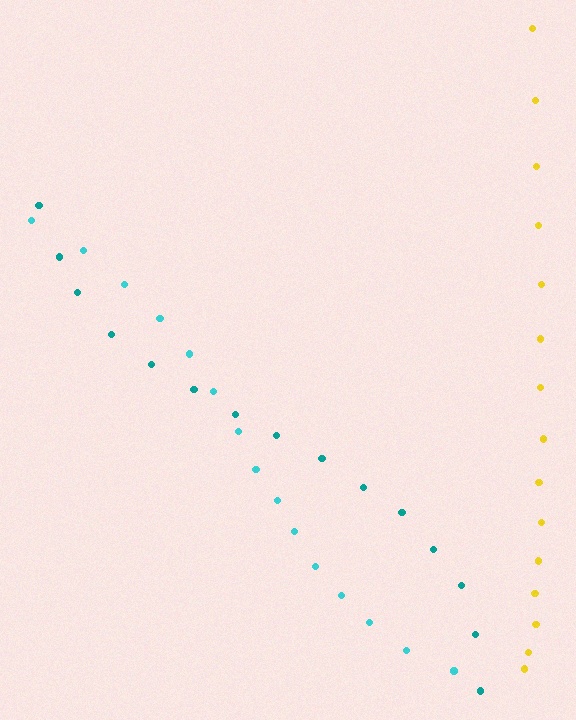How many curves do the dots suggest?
There are 3 distinct paths.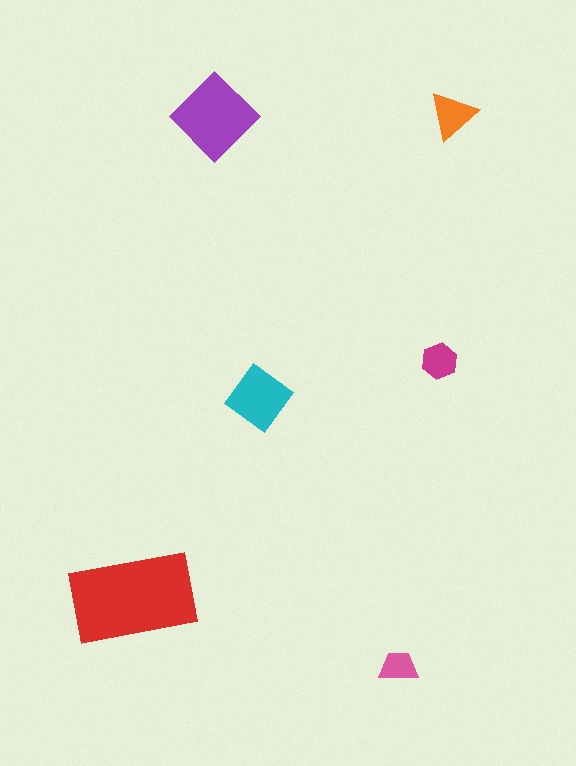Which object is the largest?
The red rectangle.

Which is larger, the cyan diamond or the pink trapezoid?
The cyan diamond.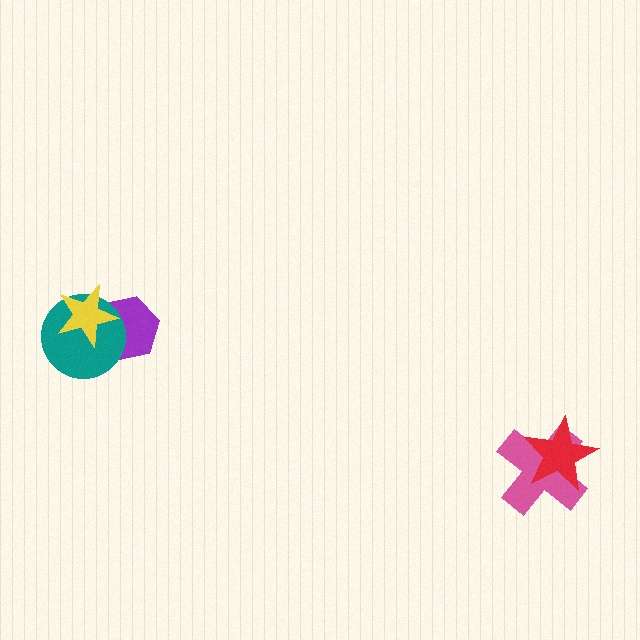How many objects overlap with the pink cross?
1 object overlaps with the pink cross.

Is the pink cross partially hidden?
Yes, it is partially covered by another shape.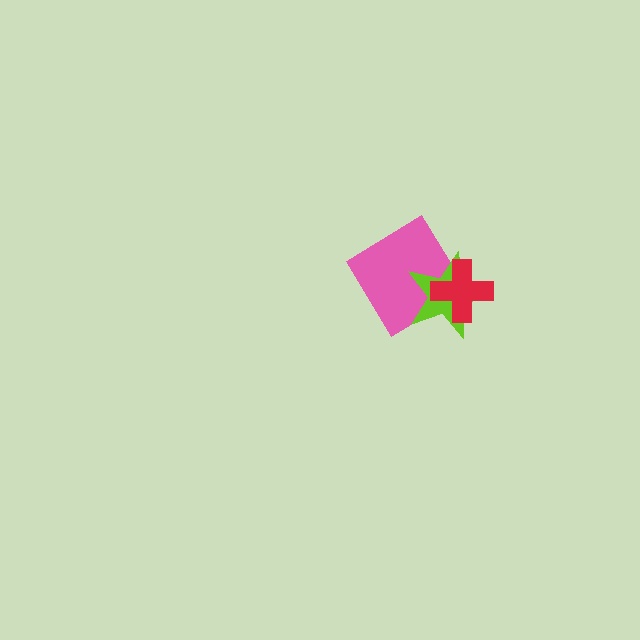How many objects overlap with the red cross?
2 objects overlap with the red cross.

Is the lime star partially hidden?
Yes, it is partially covered by another shape.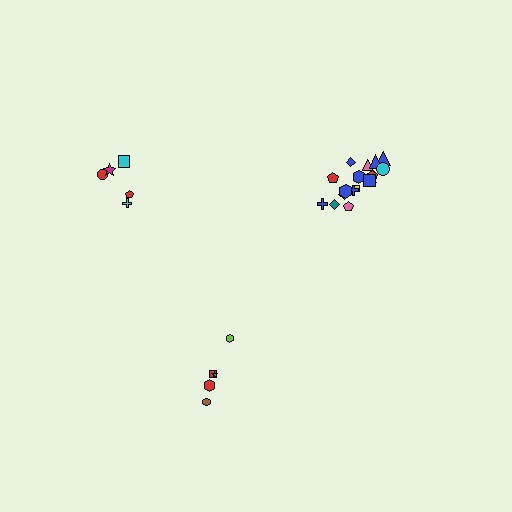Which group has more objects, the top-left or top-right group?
The top-right group.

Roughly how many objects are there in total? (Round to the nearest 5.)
Roughly 30 objects in total.